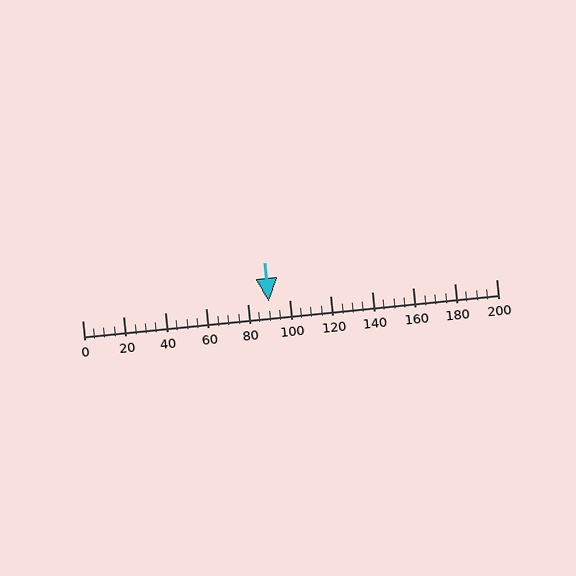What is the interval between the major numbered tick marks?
The major tick marks are spaced 20 units apart.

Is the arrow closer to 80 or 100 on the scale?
The arrow is closer to 100.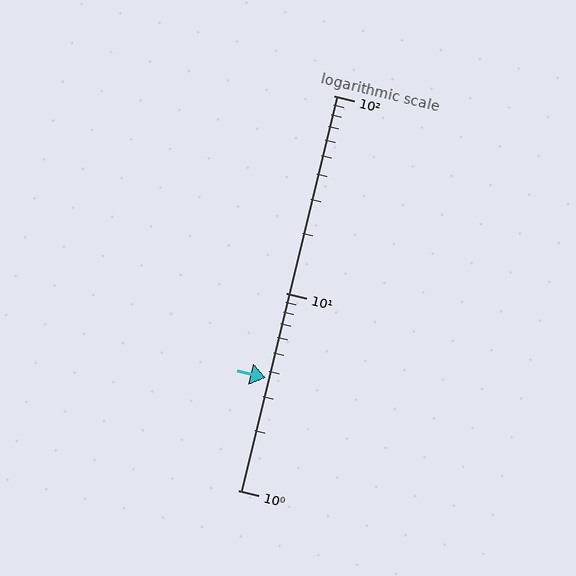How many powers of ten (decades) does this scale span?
The scale spans 2 decades, from 1 to 100.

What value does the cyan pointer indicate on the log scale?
The pointer indicates approximately 3.7.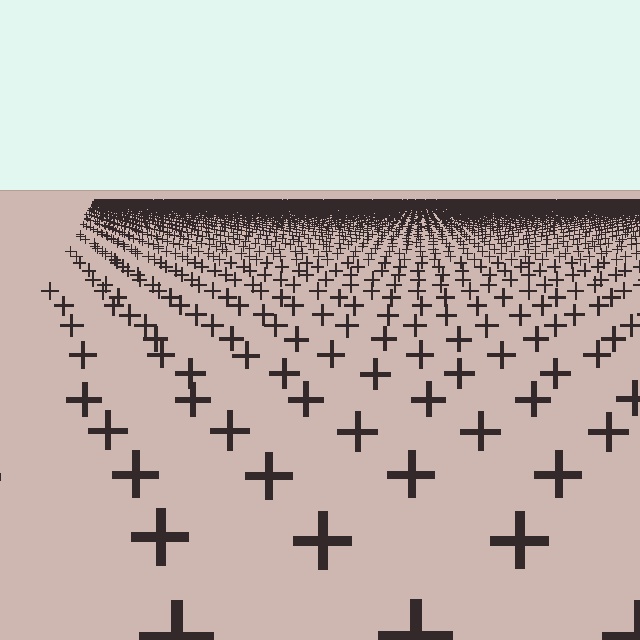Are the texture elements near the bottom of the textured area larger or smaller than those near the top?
Larger. Near the bottom, elements are closer to the viewer and appear at a bigger on-screen size.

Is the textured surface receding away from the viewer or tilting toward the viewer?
The surface is receding away from the viewer. Texture elements get smaller and denser toward the top.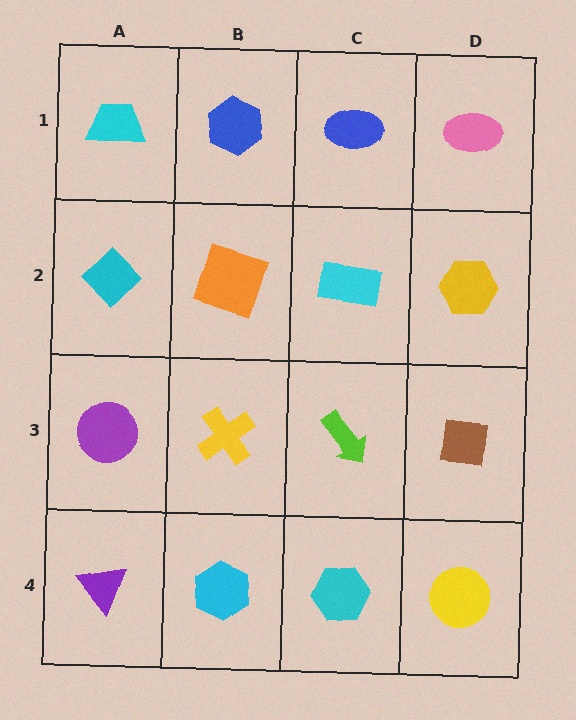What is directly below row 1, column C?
A cyan rectangle.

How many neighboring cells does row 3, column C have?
4.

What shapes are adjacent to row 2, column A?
A cyan trapezoid (row 1, column A), a purple circle (row 3, column A), an orange square (row 2, column B).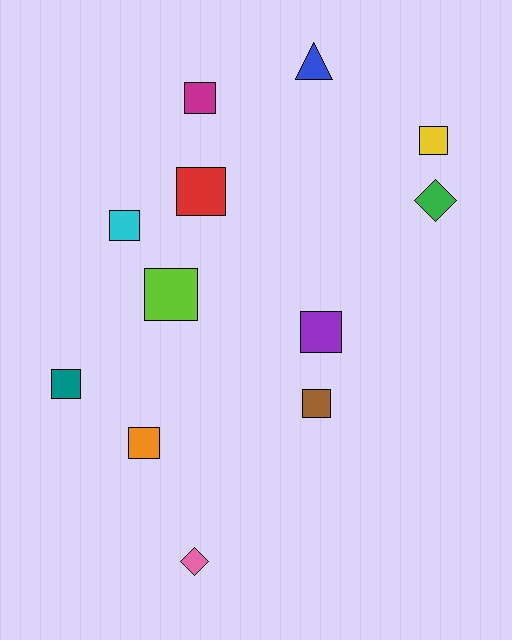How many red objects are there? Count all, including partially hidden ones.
There is 1 red object.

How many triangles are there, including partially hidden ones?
There is 1 triangle.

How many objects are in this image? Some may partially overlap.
There are 12 objects.